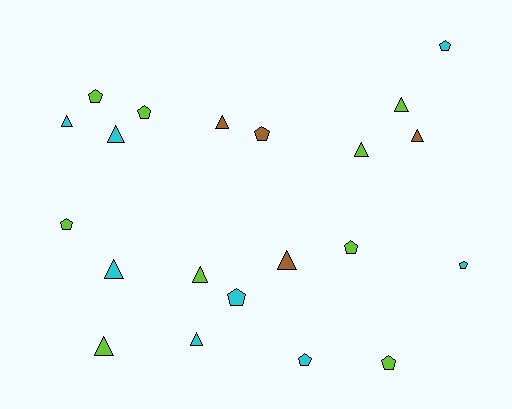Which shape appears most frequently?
Triangle, with 11 objects.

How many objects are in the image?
There are 21 objects.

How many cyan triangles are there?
There are 4 cyan triangles.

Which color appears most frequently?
Lime, with 9 objects.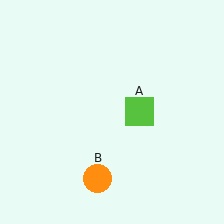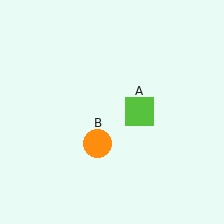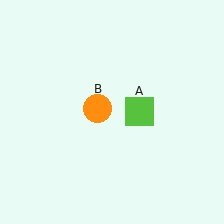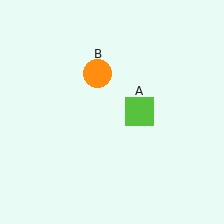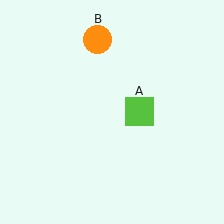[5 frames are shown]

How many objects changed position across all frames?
1 object changed position: orange circle (object B).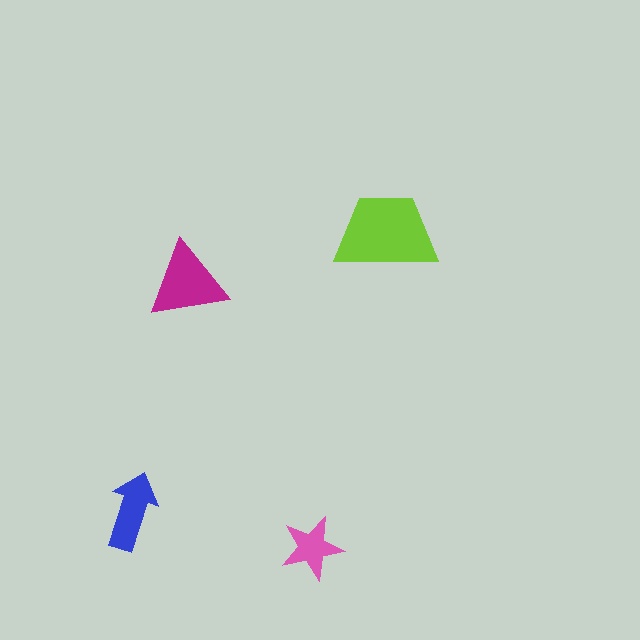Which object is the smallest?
The pink star.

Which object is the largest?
The lime trapezoid.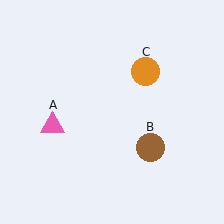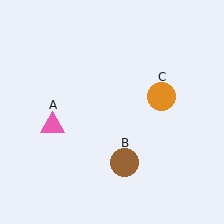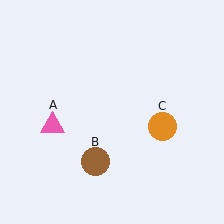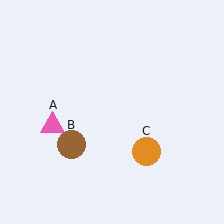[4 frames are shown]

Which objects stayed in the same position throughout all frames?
Pink triangle (object A) remained stationary.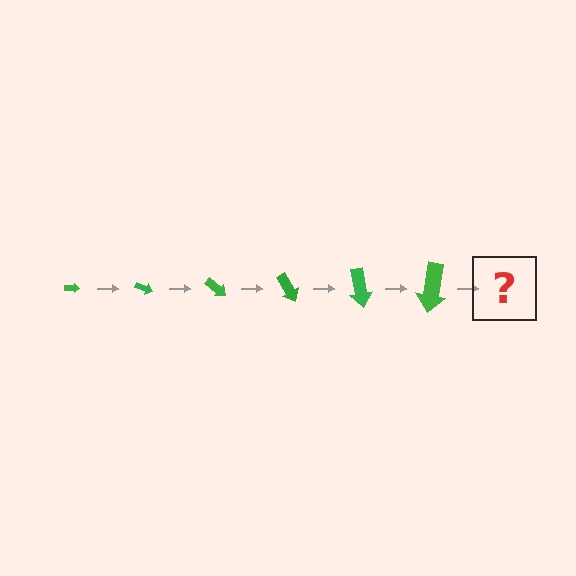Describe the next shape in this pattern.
It should be an arrow, larger than the previous one and rotated 120 degrees from the start.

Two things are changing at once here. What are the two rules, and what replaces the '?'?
The two rules are that the arrow grows larger each step and it rotates 20 degrees each step. The '?' should be an arrow, larger than the previous one and rotated 120 degrees from the start.